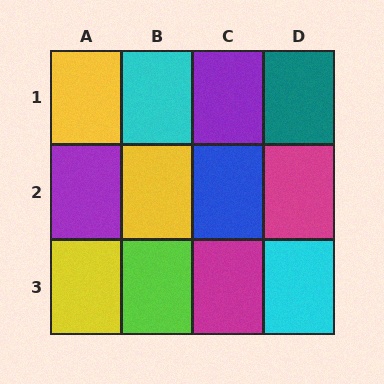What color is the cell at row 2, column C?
Blue.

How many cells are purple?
2 cells are purple.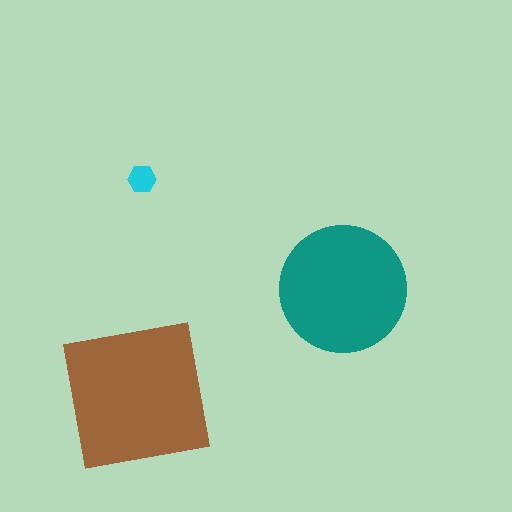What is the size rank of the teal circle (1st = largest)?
2nd.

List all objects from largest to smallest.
The brown square, the teal circle, the cyan hexagon.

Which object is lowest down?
The brown square is bottommost.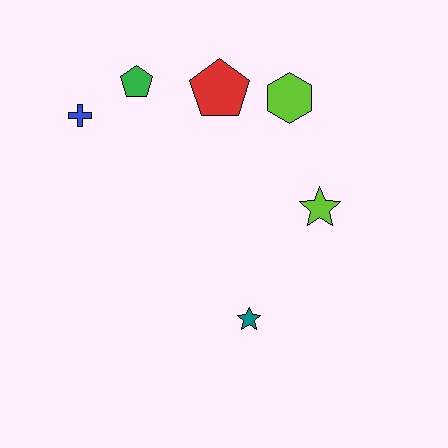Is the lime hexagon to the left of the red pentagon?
No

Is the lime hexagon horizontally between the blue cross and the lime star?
Yes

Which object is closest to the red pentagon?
The lime hexagon is closest to the red pentagon.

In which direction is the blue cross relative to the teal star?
The blue cross is above the teal star.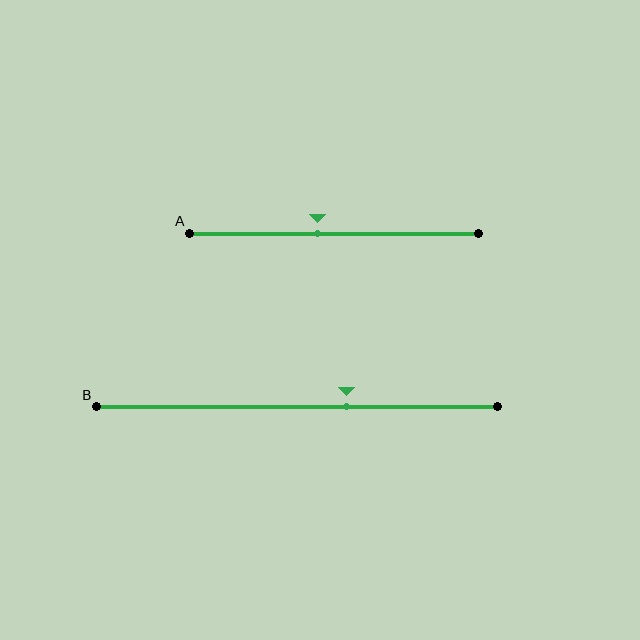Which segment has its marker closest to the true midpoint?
Segment A has its marker closest to the true midpoint.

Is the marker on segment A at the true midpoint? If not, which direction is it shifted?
No, the marker on segment A is shifted to the left by about 6% of the segment length.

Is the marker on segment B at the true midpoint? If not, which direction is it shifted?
No, the marker on segment B is shifted to the right by about 12% of the segment length.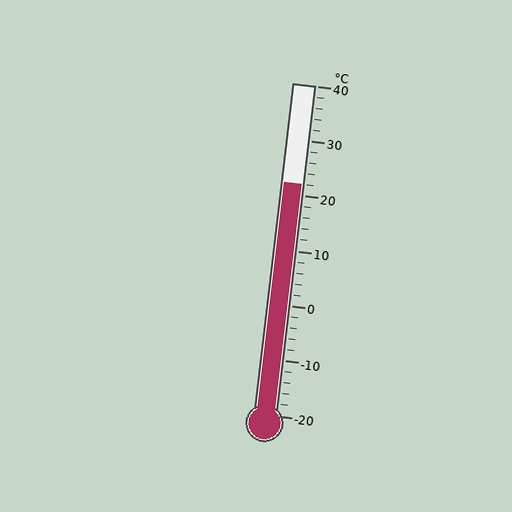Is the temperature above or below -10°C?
The temperature is above -10°C.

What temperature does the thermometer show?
The thermometer shows approximately 22°C.